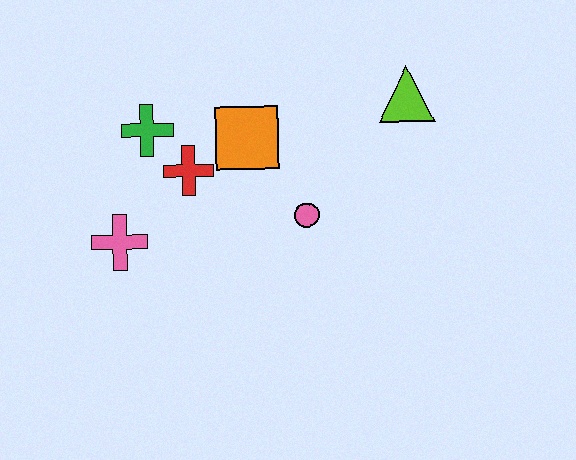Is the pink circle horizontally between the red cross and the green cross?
No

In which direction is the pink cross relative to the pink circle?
The pink cross is to the left of the pink circle.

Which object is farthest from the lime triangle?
The pink cross is farthest from the lime triangle.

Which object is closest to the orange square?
The red cross is closest to the orange square.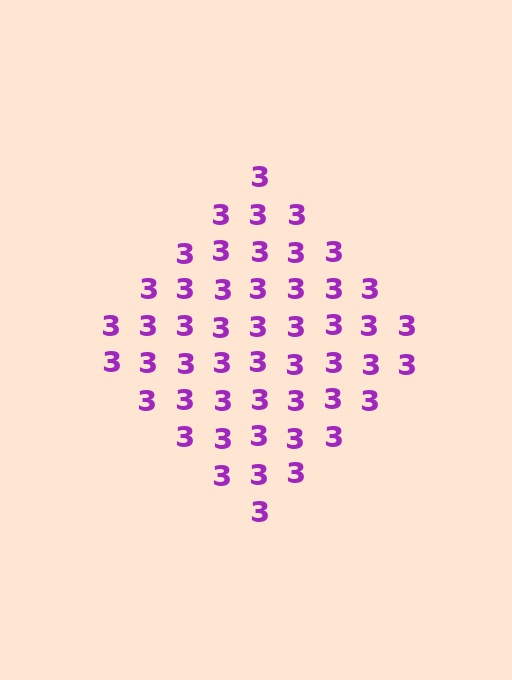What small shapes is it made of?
It is made of small digit 3's.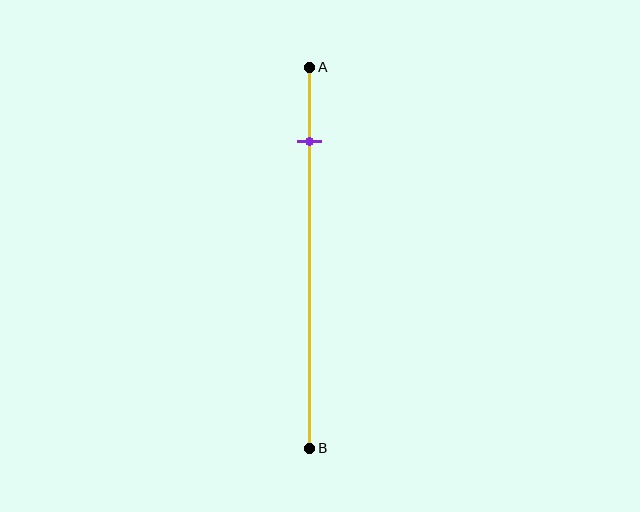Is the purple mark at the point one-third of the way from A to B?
No, the mark is at about 20% from A, not at the 33% one-third point.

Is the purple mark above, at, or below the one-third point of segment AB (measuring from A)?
The purple mark is above the one-third point of segment AB.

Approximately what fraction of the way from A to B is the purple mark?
The purple mark is approximately 20% of the way from A to B.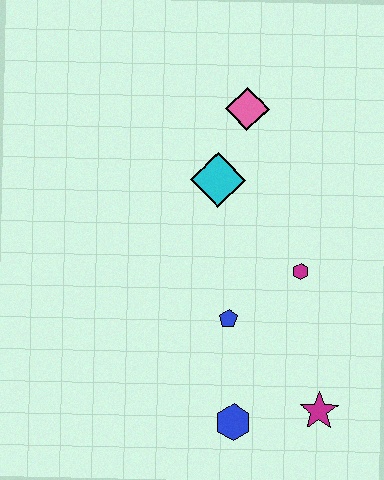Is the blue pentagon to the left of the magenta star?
Yes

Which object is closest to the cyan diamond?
The pink diamond is closest to the cyan diamond.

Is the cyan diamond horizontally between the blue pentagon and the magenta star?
No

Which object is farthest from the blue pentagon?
The pink diamond is farthest from the blue pentagon.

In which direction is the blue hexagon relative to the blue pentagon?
The blue hexagon is below the blue pentagon.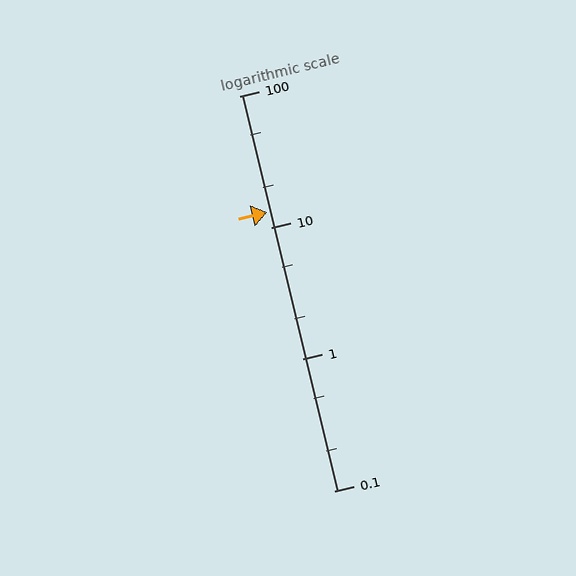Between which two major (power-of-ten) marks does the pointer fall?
The pointer is between 10 and 100.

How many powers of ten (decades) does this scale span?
The scale spans 3 decades, from 0.1 to 100.